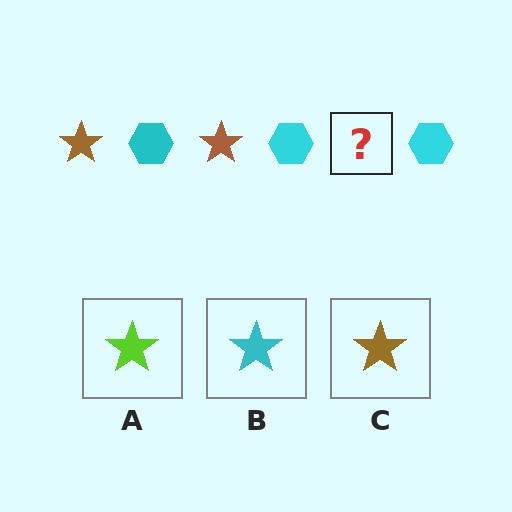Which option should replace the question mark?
Option C.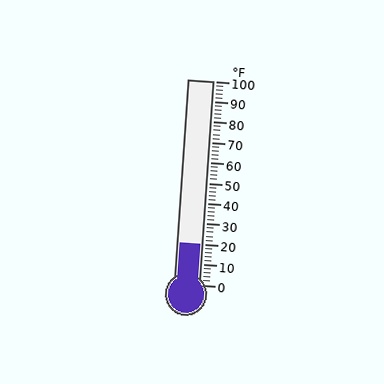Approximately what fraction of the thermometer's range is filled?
The thermometer is filled to approximately 20% of its range.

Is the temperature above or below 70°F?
The temperature is below 70°F.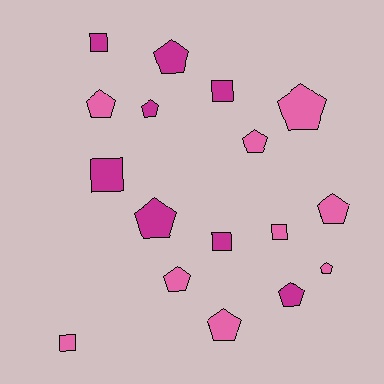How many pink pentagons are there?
There are 7 pink pentagons.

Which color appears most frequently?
Pink, with 9 objects.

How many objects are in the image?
There are 17 objects.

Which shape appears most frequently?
Pentagon, with 11 objects.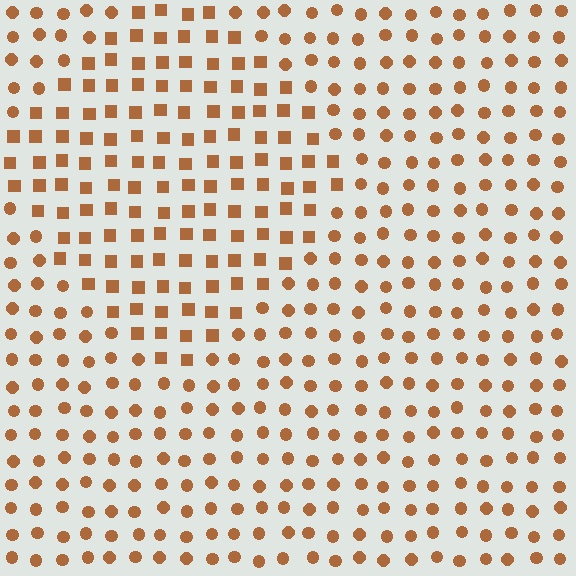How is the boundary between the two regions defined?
The boundary is defined by a change in element shape: squares inside vs. circles outside. All elements share the same color and spacing.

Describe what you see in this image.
The image is filled with small brown elements arranged in a uniform grid. A diamond-shaped region contains squares, while the surrounding area contains circles. The boundary is defined purely by the change in element shape.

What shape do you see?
I see a diamond.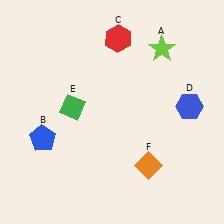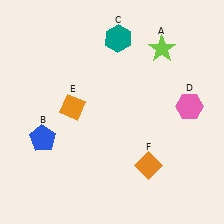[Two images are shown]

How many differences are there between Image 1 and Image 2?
There are 3 differences between the two images.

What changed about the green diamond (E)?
In Image 1, E is green. In Image 2, it changed to orange.